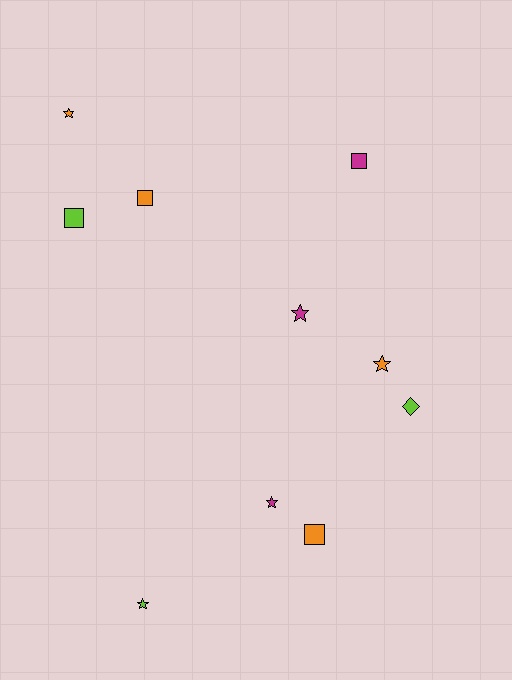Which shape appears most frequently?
Star, with 5 objects.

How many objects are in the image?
There are 10 objects.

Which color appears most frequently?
Orange, with 4 objects.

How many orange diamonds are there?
There are no orange diamonds.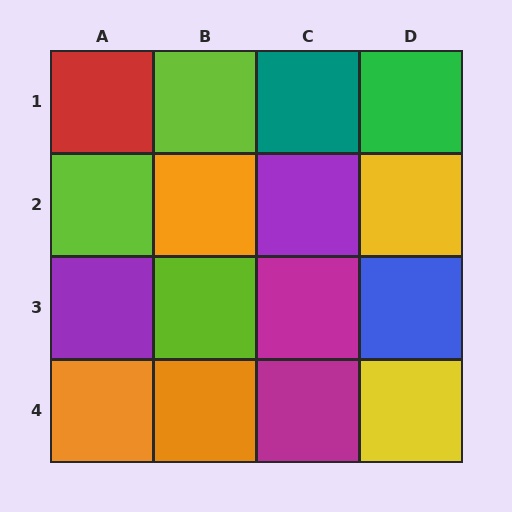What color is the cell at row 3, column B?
Lime.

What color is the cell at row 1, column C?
Teal.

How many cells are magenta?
2 cells are magenta.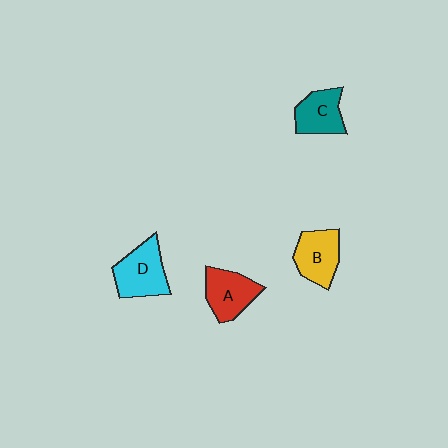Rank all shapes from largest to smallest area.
From largest to smallest: D (cyan), A (red), B (yellow), C (teal).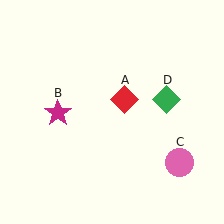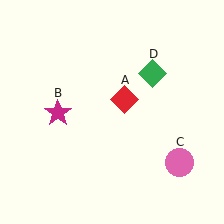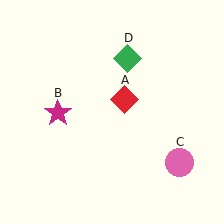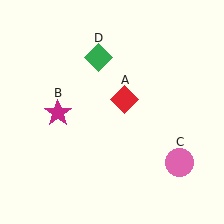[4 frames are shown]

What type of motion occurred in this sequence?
The green diamond (object D) rotated counterclockwise around the center of the scene.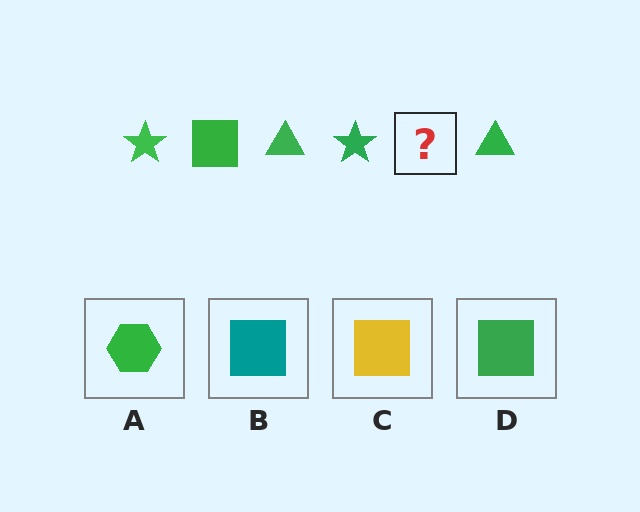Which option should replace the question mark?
Option D.